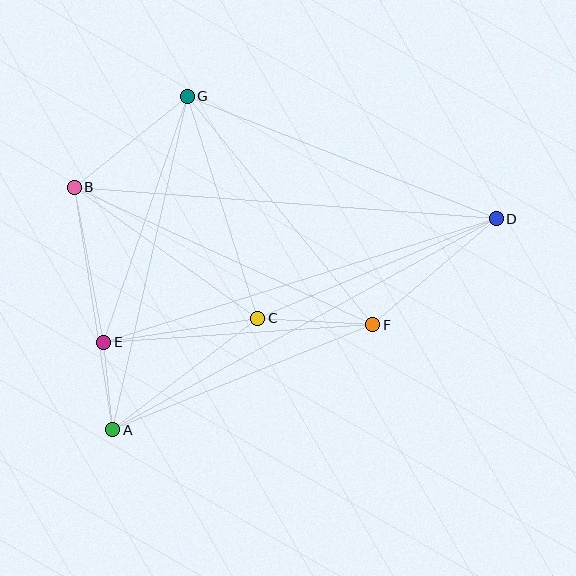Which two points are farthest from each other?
Points A and D are farthest from each other.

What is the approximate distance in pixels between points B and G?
The distance between B and G is approximately 145 pixels.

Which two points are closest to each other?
Points A and E are closest to each other.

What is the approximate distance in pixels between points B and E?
The distance between B and E is approximately 158 pixels.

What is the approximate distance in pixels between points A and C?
The distance between A and C is approximately 183 pixels.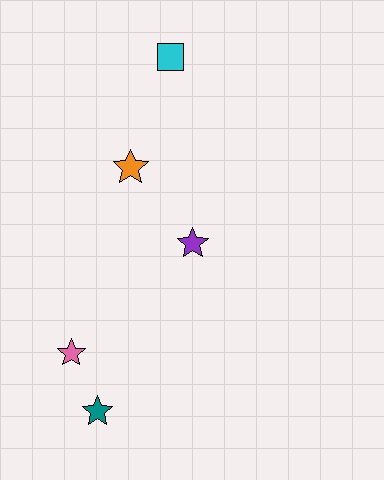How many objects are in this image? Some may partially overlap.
There are 5 objects.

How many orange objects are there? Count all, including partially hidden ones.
There is 1 orange object.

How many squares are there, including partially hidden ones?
There is 1 square.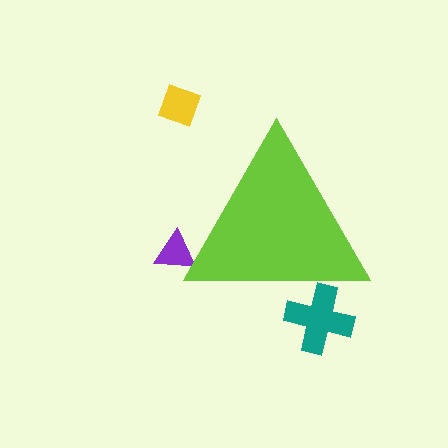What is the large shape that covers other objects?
A lime triangle.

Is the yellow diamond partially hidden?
No, the yellow diamond is fully visible.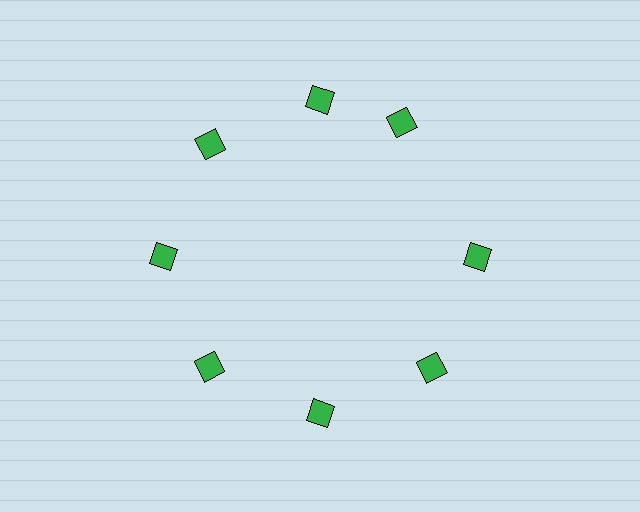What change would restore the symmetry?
The symmetry would be restored by rotating it back into even spacing with its neighbors so that all 8 squares sit at equal angles and equal distance from the center.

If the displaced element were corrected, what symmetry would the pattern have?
It would have 8-fold rotational symmetry — the pattern would map onto itself every 45 degrees.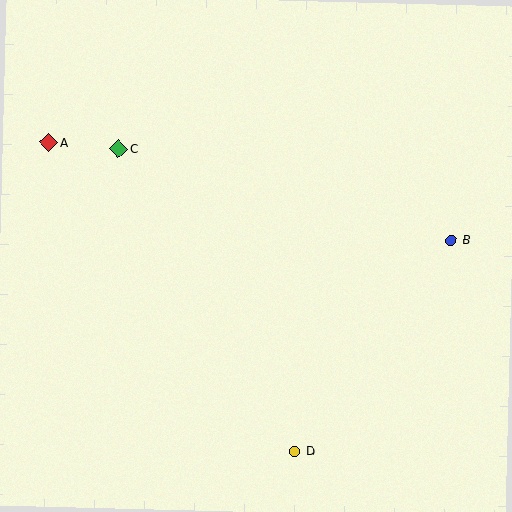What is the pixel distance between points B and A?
The distance between B and A is 414 pixels.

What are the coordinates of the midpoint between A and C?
The midpoint between A and C is at (83, 146).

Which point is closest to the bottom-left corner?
Point D is closest to the bottom-left corner.